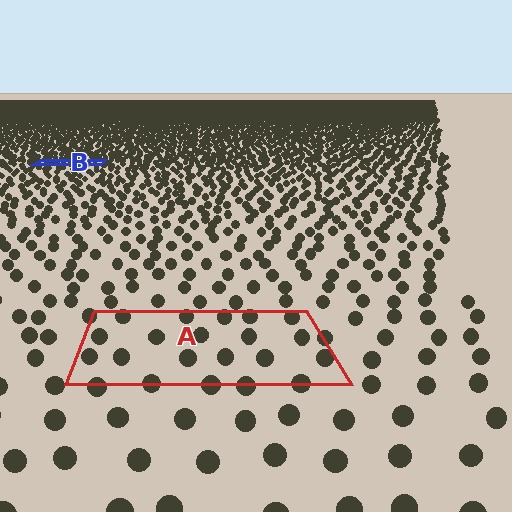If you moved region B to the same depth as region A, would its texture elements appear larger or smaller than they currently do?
They would appear larger. At a closer depth, the same texture elements are projected at a bigger on-screen size.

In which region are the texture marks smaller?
The texture marks are smaller in region B, because it is farther away.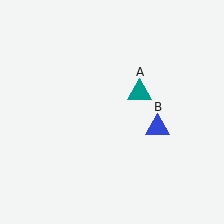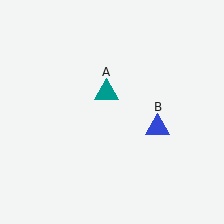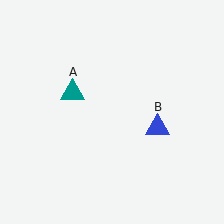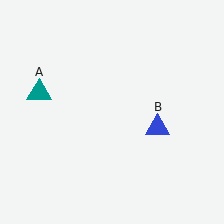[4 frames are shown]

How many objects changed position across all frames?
1 object changed position: teal triangle (object A).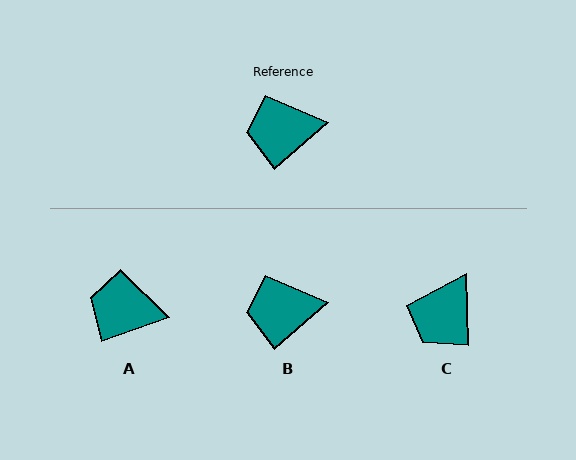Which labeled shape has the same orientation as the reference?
B.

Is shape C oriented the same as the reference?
No, it is off by about 51 degrees.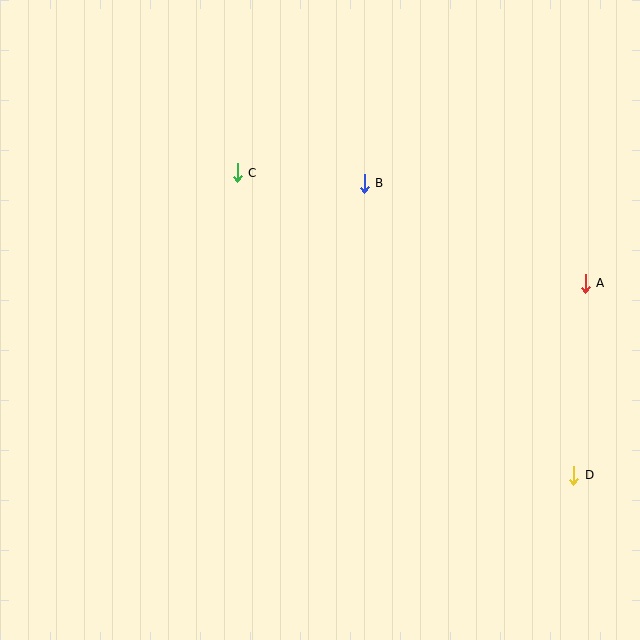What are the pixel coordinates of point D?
Point D is at (574, 475).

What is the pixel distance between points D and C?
The distance between D and C is 452 pixels.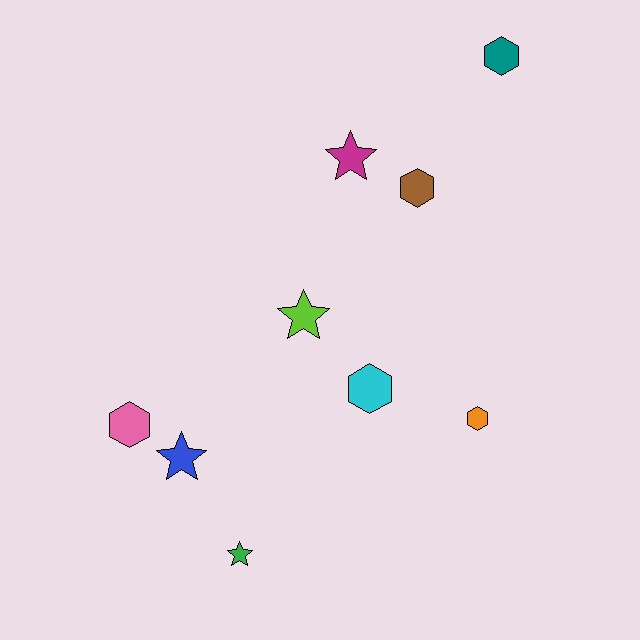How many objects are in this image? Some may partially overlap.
There are 9 objects.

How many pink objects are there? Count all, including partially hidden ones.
There is 1 pink object.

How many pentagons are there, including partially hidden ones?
There are no pentagons.